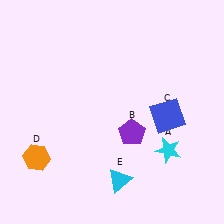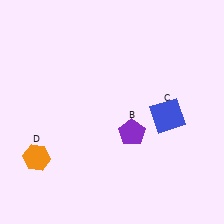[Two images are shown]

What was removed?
The cyan star (A), the cyan triangle (E) were removed in Image 2.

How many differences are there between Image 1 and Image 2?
There are 2 differences between the two images.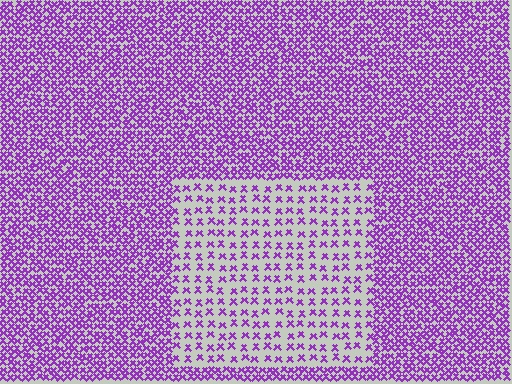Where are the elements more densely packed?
The elements are more densely packed outside the rectangle boundary.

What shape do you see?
I see a rectangle.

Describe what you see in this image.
The image contains small purple elements arranged at two different densities. A rectangle-shaped region is visible where the elements are less densely packed than the surrounding area.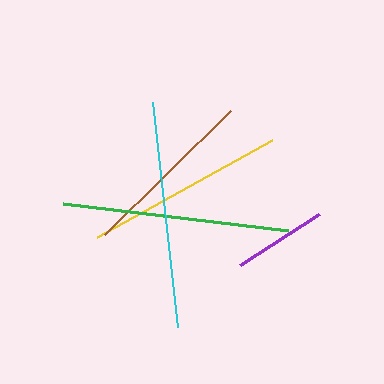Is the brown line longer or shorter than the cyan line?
The cyan line is longer than the brown line.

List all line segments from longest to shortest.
From longest to shortest: green, cyan, yellow, brown, purple.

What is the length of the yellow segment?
The yellow segment is approximately 200 pixels long.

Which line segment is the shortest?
The purple line is the shortest at approximately 94 pixels.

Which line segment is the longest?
The green line is the longest at approximately 227 pixels.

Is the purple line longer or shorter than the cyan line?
The cyan line is longer than the purple line.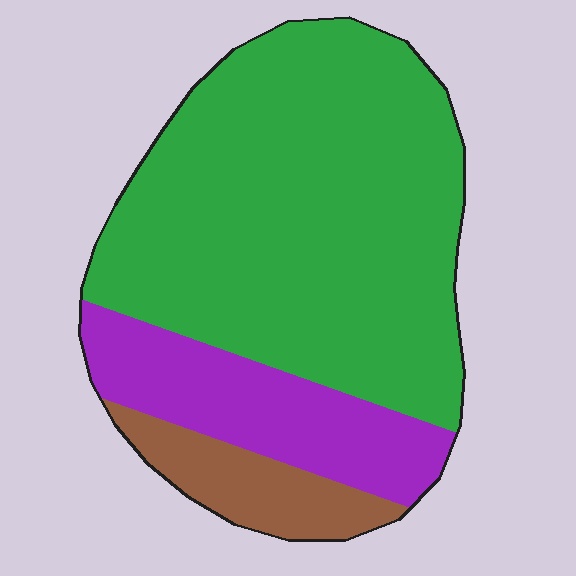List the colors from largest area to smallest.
From largest to smallest: green, purple, brown.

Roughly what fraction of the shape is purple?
Purple covers around 20% of the shape.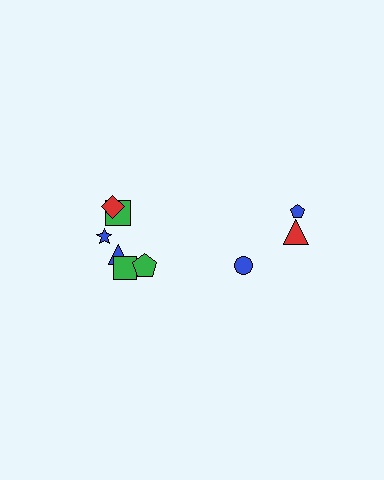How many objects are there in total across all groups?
There are 9 objects.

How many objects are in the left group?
There are 6 objects.